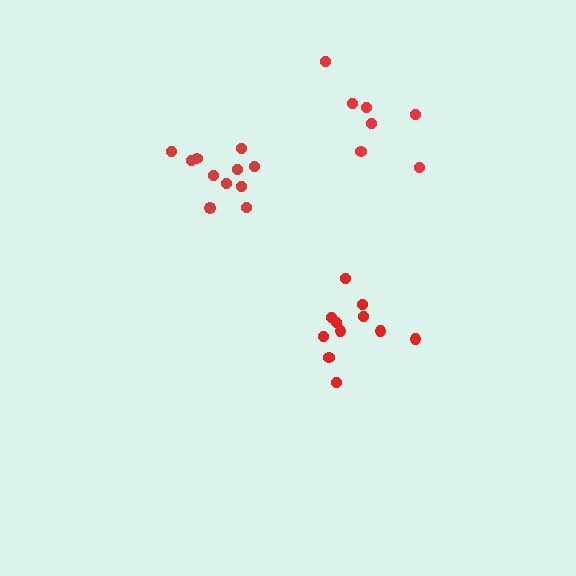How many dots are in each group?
Group 1: 11 dots, Group 2: 11 dots, Group 3: 7 dots (29 total).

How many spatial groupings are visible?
There are 3 spatial groupings.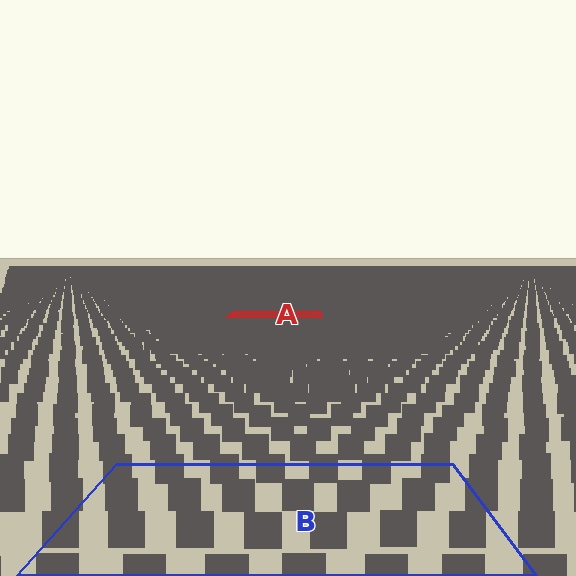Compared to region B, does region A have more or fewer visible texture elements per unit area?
Region A has more texture elements per unit area — they are packed more densely because it is farther away.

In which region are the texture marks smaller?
The texture marks are smaller in region A, because it is farther away.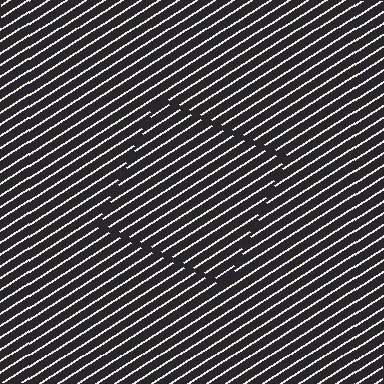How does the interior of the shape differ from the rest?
The interior of the shape contains the same grating, shifted by half a period — the contour is defined by the phase discontinuity where line-ends from the inner and outer gratings abut.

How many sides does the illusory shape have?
4 sides — the line-ends trace a square.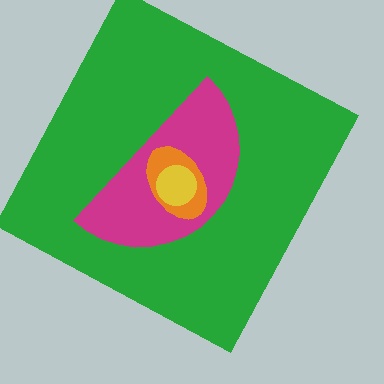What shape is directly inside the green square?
The magenta semicircle.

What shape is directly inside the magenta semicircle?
The orange ellipse.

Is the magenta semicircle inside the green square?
Yes.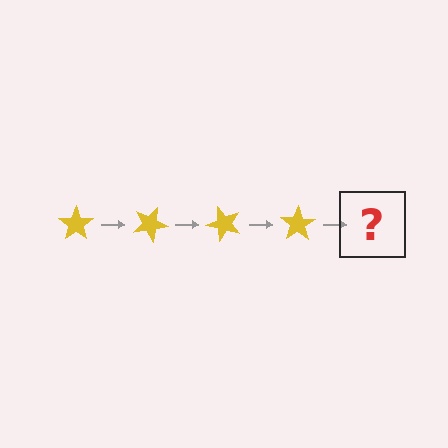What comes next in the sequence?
The next element should be a yellow star rotated 100 degrees.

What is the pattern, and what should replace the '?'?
The pattern is that the star rotates 25 degrees each step. The '?' should be a yellow star rotated 100 degrees.